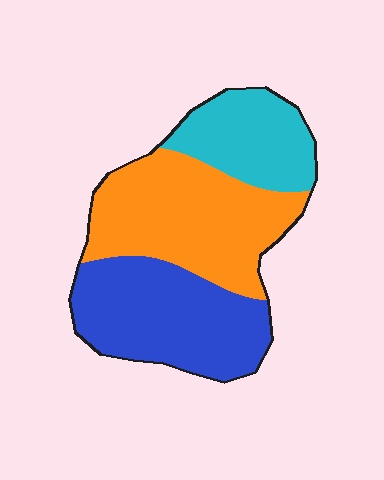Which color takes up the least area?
Cyan, at roughly 20%.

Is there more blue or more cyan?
Blue.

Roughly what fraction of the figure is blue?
Blue takes up between a quarter and a half of the figure.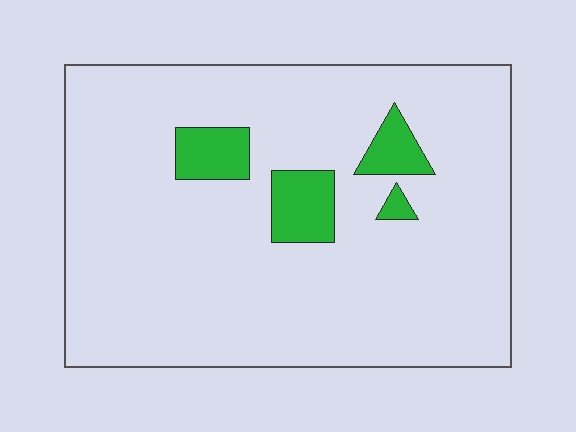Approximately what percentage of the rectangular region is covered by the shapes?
Approximately 10%.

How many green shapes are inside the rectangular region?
4.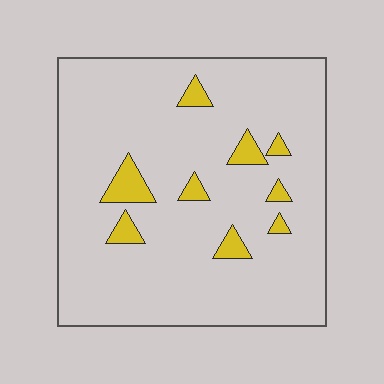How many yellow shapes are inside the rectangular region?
9.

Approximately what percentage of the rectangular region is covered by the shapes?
Approximately 10%.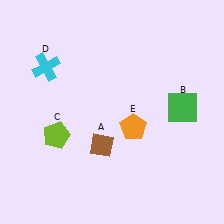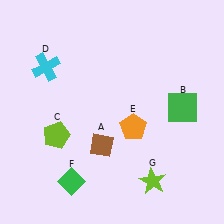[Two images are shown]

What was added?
A green diamond (F), a lime star (G) were added in Image 2.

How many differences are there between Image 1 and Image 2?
There are 2 differences between the two images.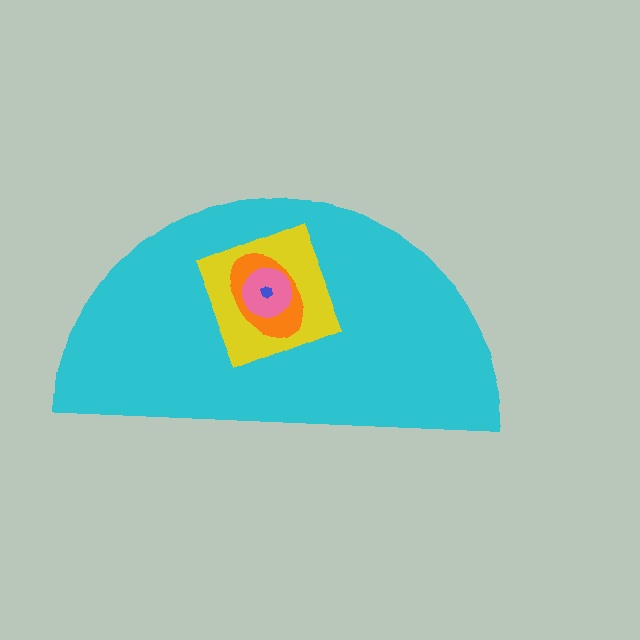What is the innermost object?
The blue hexagon.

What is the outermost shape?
The cyan semicircle.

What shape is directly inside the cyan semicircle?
The yellow square.